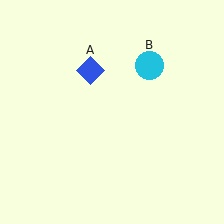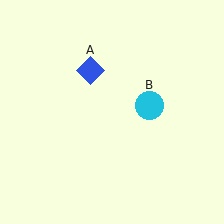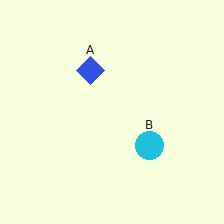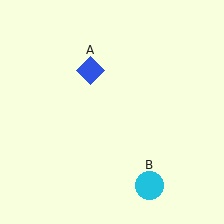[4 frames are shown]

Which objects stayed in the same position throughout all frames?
Blue diamond (object A) remained stationary.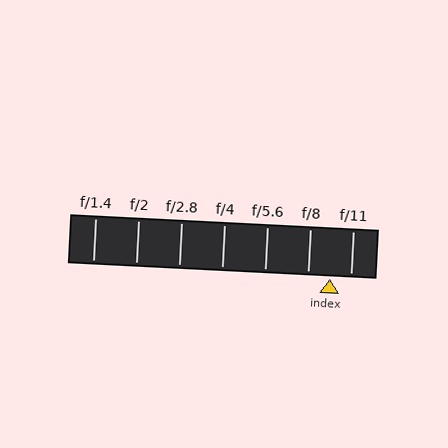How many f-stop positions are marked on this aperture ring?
There are 7 f-stop positions marked.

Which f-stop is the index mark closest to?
The index mark is closest to f/11.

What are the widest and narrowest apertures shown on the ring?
The widest aperture shown is f/1.4 and the narrowest is f/11.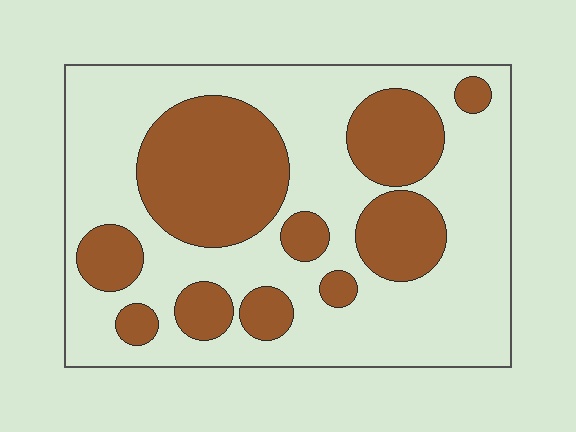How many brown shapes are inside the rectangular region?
10.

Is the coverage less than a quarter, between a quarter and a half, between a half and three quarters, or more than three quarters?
Between a quarter and a half.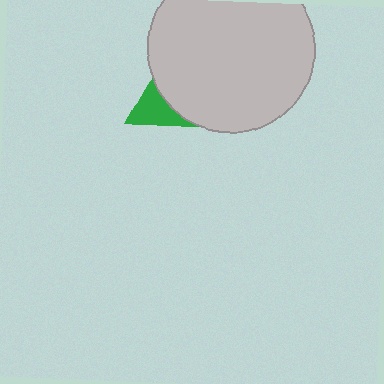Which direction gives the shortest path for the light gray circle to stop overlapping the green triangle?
Moving toward the upper-right gives the shortest separation.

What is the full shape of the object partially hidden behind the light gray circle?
The partially hidden object is a green triangle.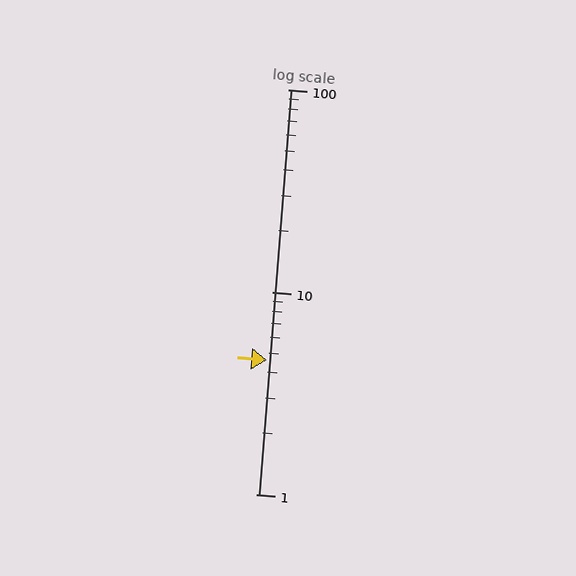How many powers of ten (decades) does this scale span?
The scale spans 2 decades, from 1 to 100.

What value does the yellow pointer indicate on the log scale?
The pointer indicates approximately 4.6.